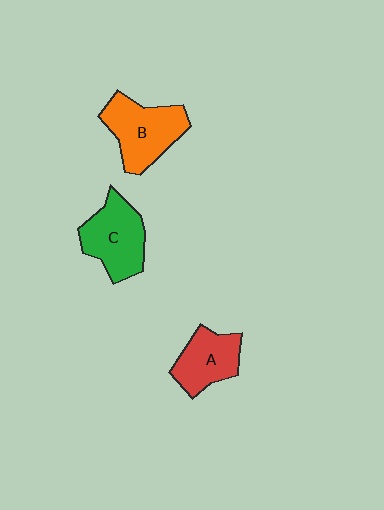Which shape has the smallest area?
Shape A (red).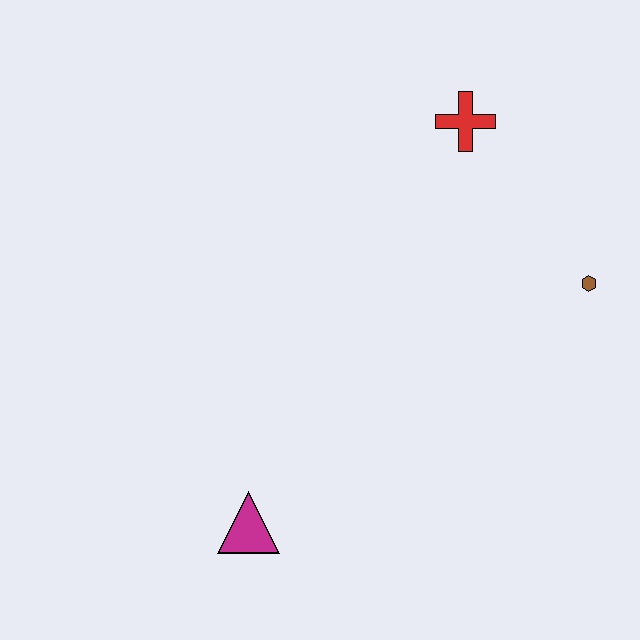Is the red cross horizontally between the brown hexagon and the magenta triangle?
Yes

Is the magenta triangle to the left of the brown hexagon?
Yes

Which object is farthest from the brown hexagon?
The magenta triangle is farthest from the brown hexagon.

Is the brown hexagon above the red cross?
No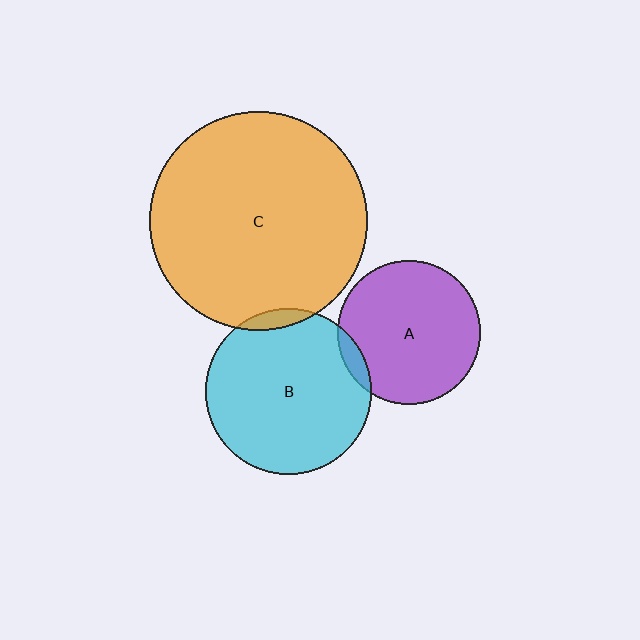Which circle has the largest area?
Circle C (orange).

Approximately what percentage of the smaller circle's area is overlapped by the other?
Approximately 5%.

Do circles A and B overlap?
Yes.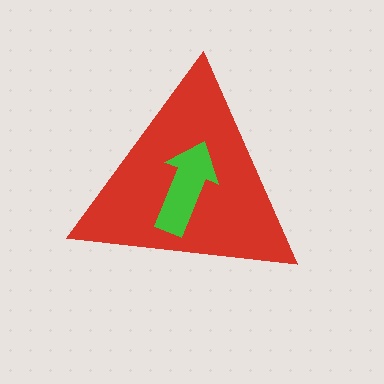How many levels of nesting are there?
2.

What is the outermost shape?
The red triangle.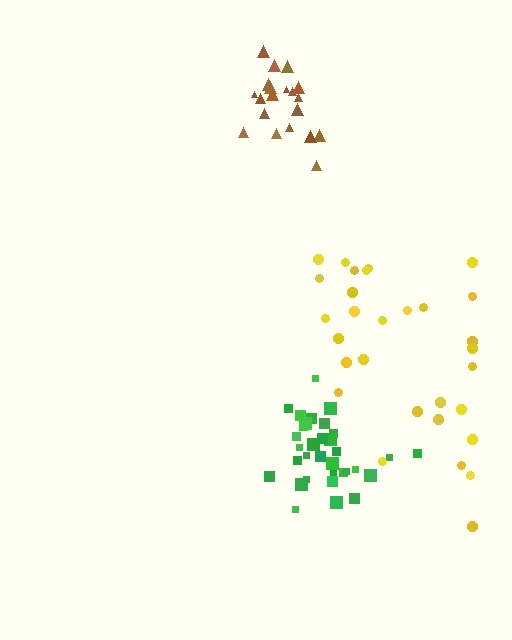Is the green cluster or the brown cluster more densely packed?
Brown.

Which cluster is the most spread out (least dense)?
Yellow.